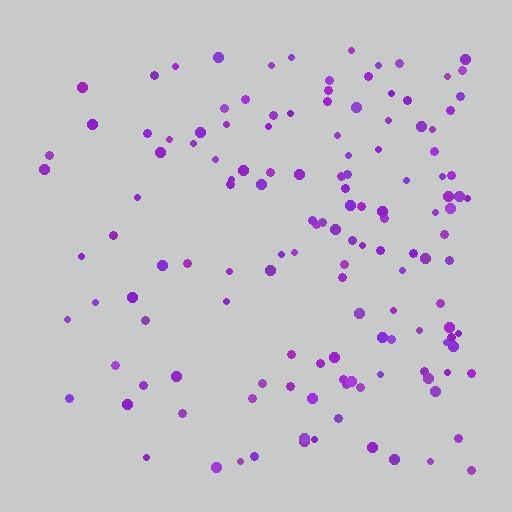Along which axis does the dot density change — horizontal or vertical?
Horizontal.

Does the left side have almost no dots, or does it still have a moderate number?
Still a moderate number, just noticeably fewer than the right.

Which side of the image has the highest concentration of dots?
The right.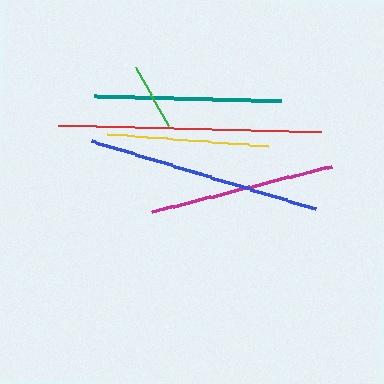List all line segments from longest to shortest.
From longest to shortest: red, blue, teal, magenta, yellow, green.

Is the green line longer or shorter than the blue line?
The blue line is longer than the green line.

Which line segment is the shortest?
The green line is the shortest at approximately 67 pixels.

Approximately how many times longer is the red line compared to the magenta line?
The red line is approximately 1.4 times the length of the magenta line.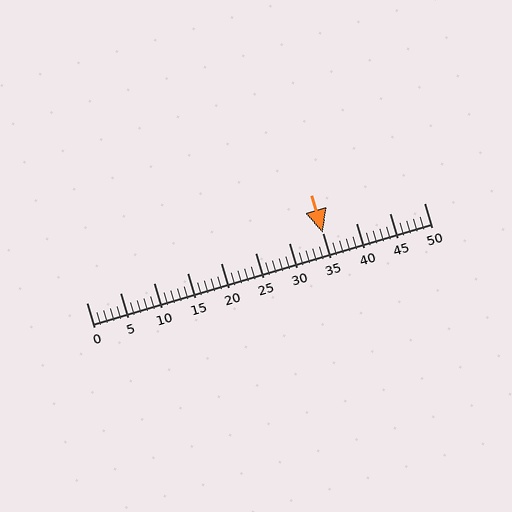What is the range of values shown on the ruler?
The ruler shows values from 0 to 50.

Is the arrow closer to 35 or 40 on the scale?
The arrow is closer to 35.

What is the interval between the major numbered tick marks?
The major tick marks are spaced 5 units apart.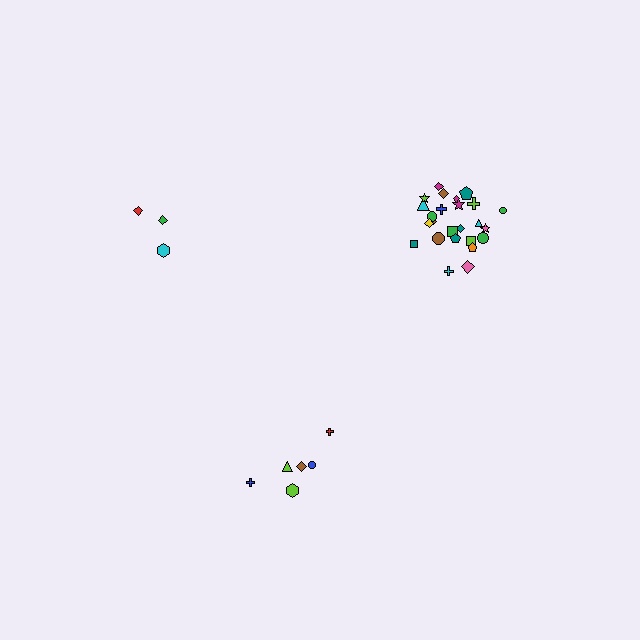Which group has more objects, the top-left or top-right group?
The top-right group.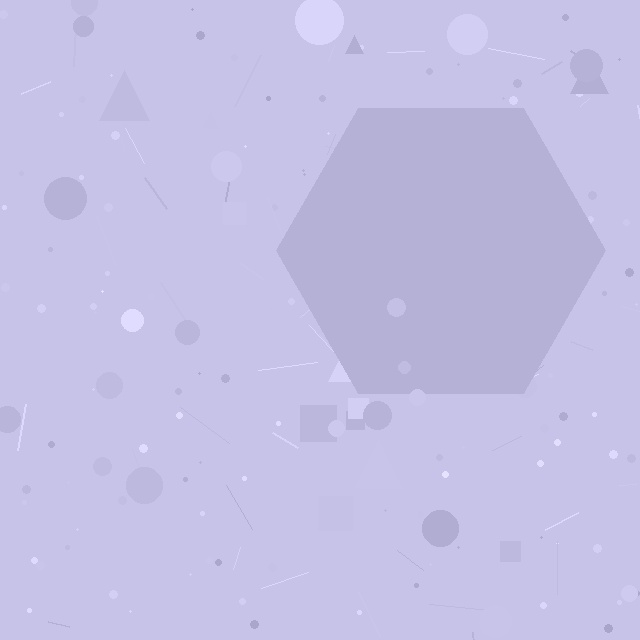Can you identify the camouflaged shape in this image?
The camouflaged shape is a hexagon.